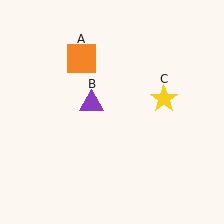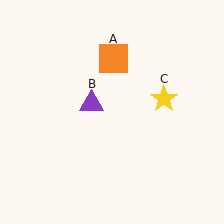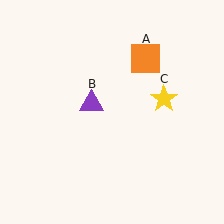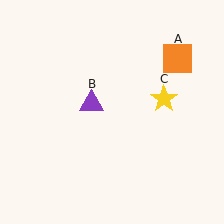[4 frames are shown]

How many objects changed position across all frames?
1 object changed position: orange square (object A).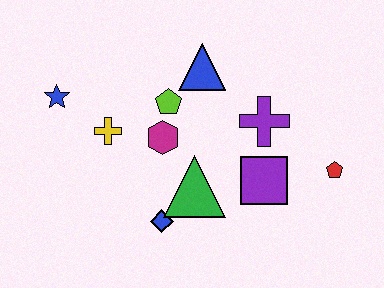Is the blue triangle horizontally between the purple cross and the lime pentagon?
Yes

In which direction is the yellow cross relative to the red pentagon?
The yellow cross is to the left of the red pentagon.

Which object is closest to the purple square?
The purple cross is closest to the purple square.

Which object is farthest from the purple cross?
The blue star is farthest from the purple cross.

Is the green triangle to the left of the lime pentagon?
No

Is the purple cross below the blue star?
Yes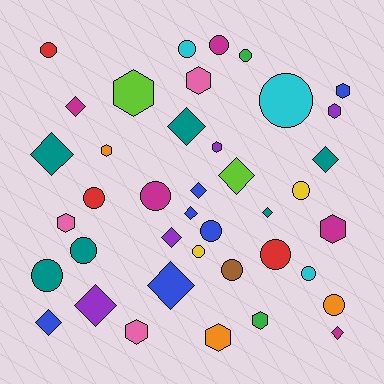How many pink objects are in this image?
There are 3 pink objects.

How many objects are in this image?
There are 40 objects.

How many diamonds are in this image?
There are 13 diamonds.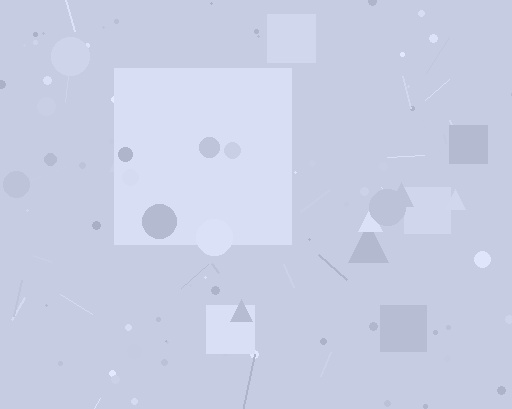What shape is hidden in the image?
A square is hidden in the image.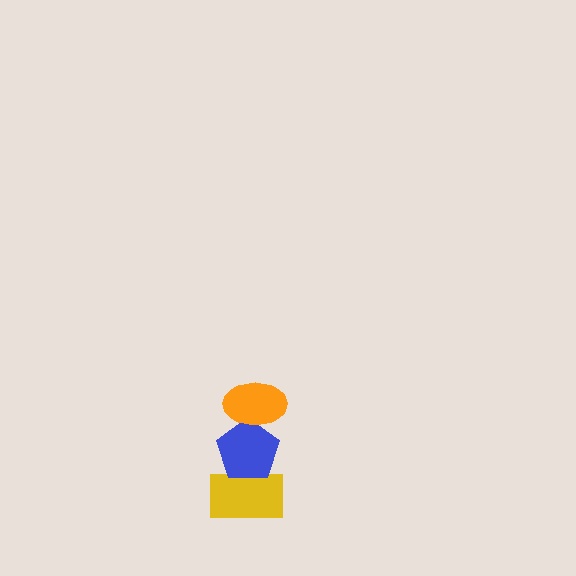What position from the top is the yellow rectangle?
The yellow rectangle is 3rd from the top.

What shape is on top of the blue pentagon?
The orange ellipse is on top of the blue pentagon.